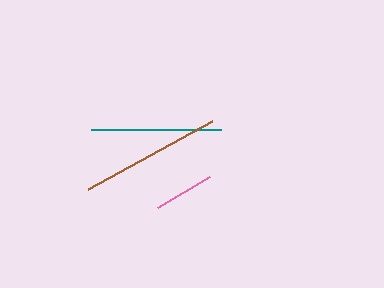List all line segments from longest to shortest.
From longest to shortest: brown, teal, pink.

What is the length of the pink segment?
The pink segment is approximately 60 pixels long.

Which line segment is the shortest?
The pink line is the shortest at approximately 60 pixels.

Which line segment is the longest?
The brown line is the longest at approximately 142 pixels.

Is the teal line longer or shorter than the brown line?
The brown line is longer than the teal line.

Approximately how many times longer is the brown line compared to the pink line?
The brown line is approximately 2.4 times the length of the pink line.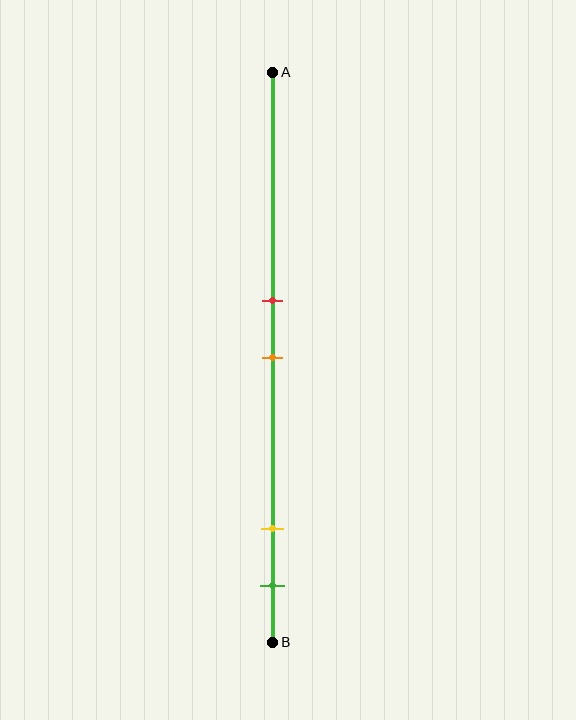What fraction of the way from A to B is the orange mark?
The orange mark is approximately 50% (0.5) of the way from A to B.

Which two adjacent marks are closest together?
The red and orange marks are the closest adjacent pair.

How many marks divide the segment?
There are 4 marks dividing the segment.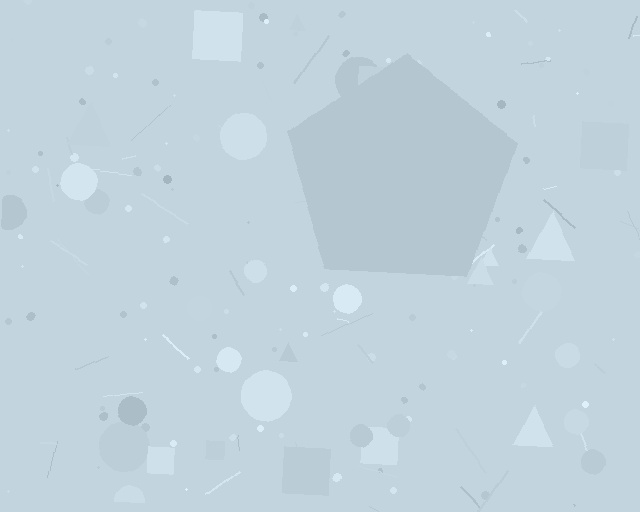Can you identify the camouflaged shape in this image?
The camouflaged shape is a pentagon.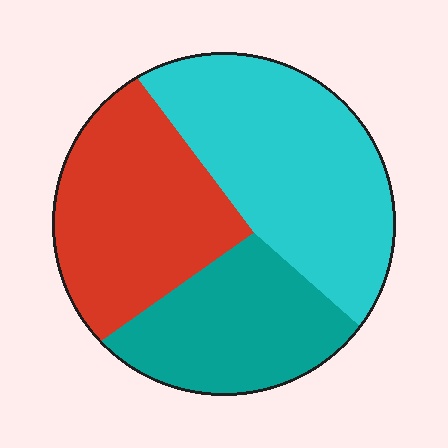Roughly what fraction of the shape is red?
Red covers 33% of the shape.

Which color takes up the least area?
Teal, at roughly 25%.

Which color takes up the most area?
Cyan, at roughly 40%.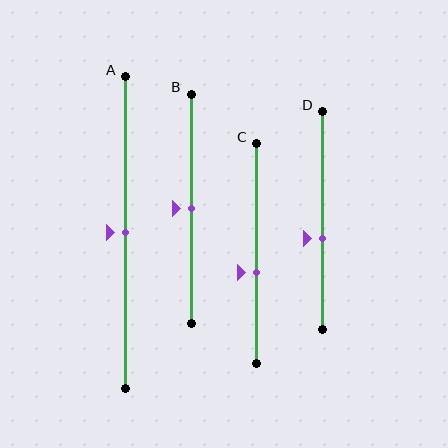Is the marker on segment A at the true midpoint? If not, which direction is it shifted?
Yes, the marker on segment A is at the true midpoint.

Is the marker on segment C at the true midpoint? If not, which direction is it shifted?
No, the marker on segment C is shifted downward by about 9% of the segment length.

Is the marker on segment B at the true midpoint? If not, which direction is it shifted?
Yes, the marker on segment B is at the true midpoint.